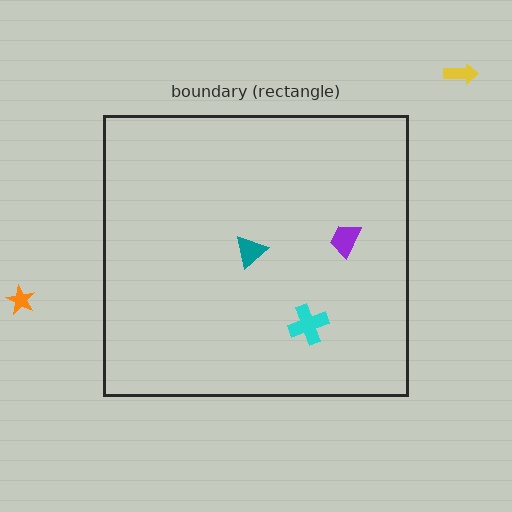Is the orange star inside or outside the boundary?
Outside.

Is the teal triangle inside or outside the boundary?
Inside.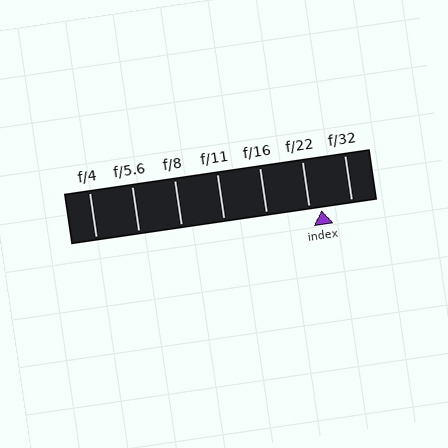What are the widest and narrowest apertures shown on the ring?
The widest aperture shown is f/4 and the narrowest is f/32.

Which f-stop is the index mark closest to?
The index mark is closest to f/22.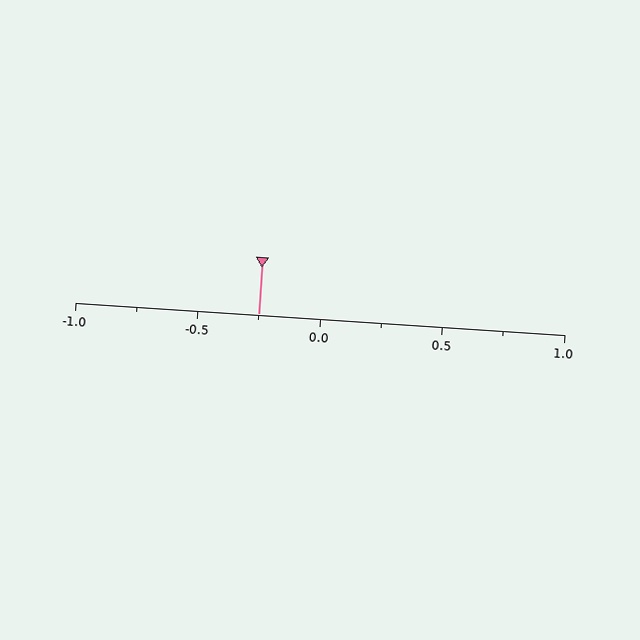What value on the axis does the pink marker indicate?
The marker indicates approximately -0.25.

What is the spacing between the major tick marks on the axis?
The major ticks are spaced 0.5 apart.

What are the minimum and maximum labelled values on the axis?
The axis runs from -1.0 to 1.0.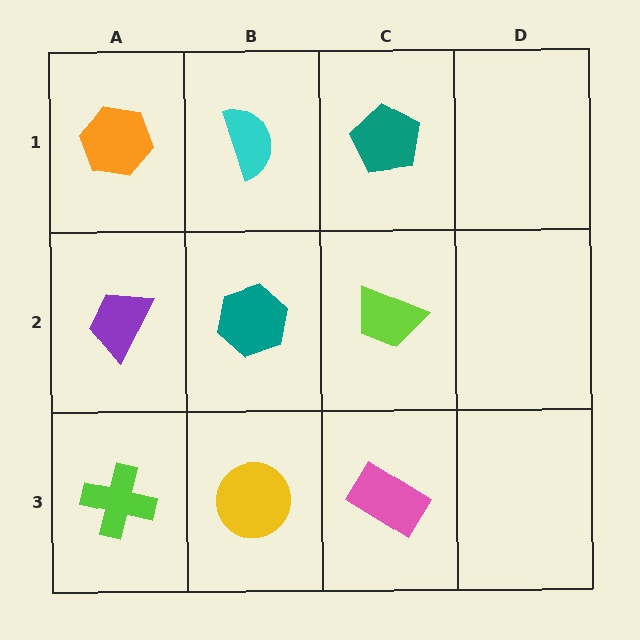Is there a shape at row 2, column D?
No, that cell is empty.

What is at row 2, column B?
A teal hexagon.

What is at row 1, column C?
A teal pentagon.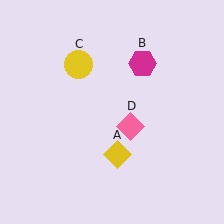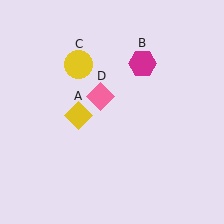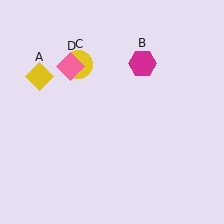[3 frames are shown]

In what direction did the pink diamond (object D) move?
The pink diamond (object D) moved up and to the left.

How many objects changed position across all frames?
2 objects changed position: yellow diamond (object A), pink diamond (object D).